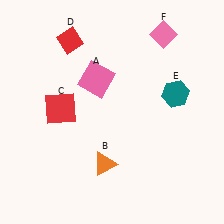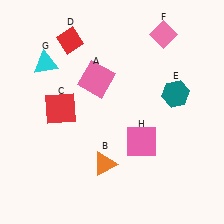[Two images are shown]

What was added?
A cyan triangle (G), a pink square (H) were added in Image 2.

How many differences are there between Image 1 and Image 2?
There are 2 differences between the two images.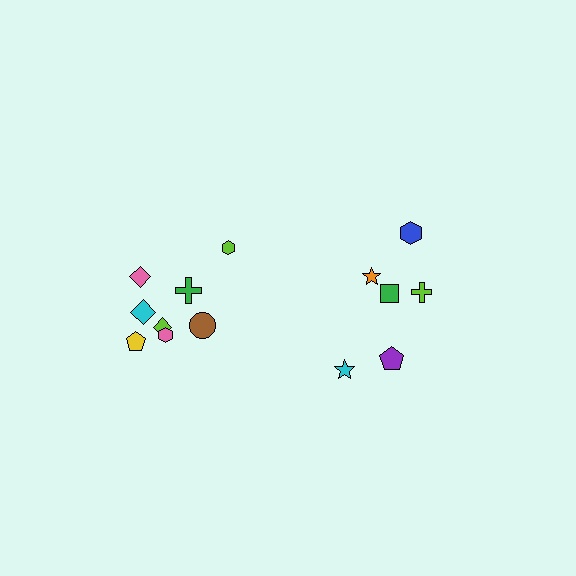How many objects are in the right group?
There are 6 objects.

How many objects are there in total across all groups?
There are 14 objects.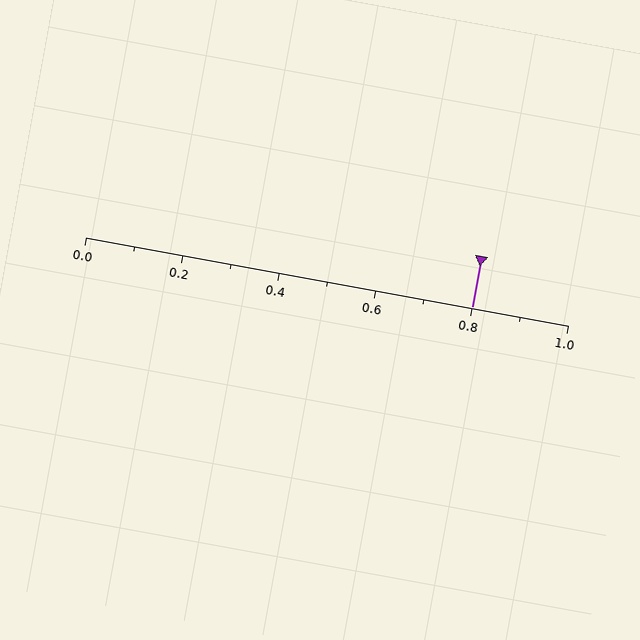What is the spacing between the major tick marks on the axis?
The major ticks are spaced 0.2 apart.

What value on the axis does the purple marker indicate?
The marker indicates approximately 0.8.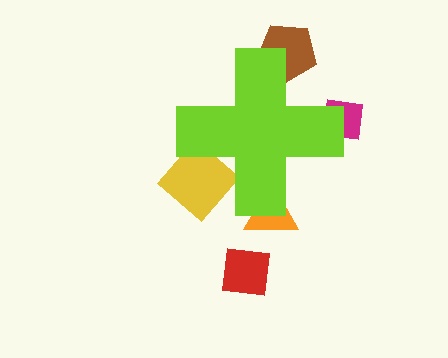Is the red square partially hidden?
No, the red square is fully visible.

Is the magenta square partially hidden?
Yes, the magenta square is partially hidden behind the lime cross.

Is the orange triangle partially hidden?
Yes, the orange triangle is partially hidden behind the lime cross.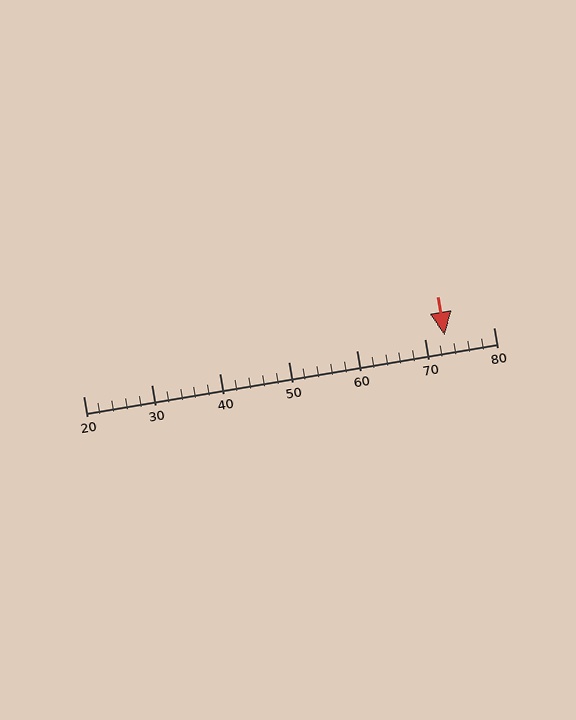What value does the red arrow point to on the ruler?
The red arrow points to approximately 73.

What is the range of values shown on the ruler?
The ruler shows values from 20 to 80.